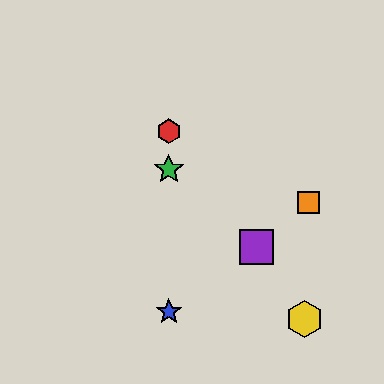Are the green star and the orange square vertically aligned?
No, the green star is at x≈169 and the orange square is at x≈308.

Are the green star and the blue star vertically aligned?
Yes, both are at x≈169.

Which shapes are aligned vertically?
The red hexagon, the blue star, the green star are aligned vertically.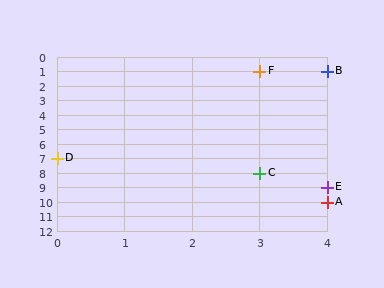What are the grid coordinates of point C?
Point C is at grid coordinates (3, 8).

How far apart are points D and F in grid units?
Points D and F are 3 columns and 6 rows apart (about 6.7 grid units diagonally).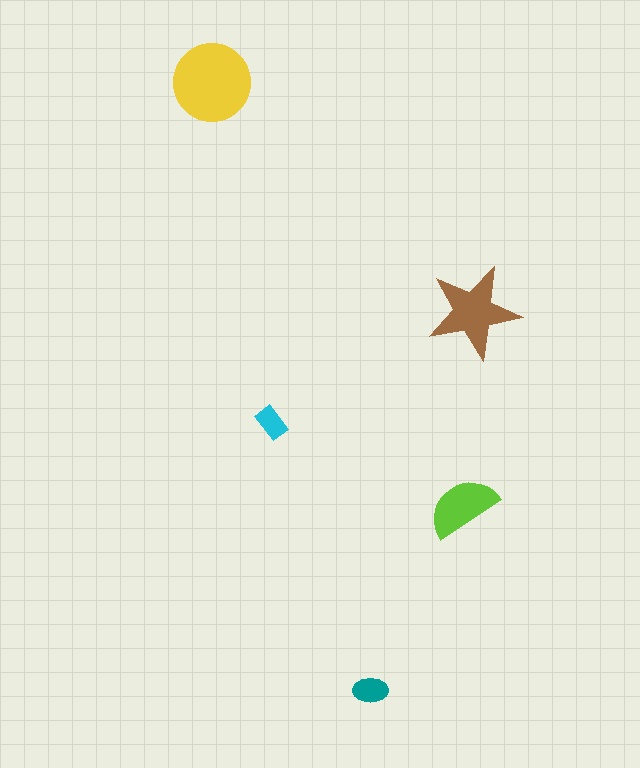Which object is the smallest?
The cyan rectangle.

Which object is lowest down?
The teal ellipse is bottommost.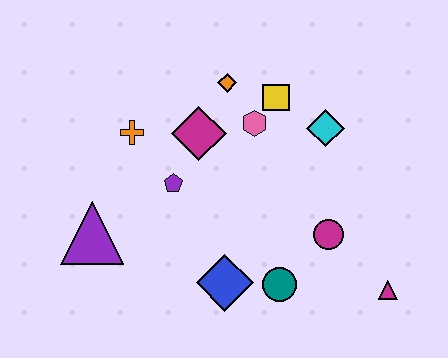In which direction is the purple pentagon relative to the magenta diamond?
The purple pentagon is below the magenta diamond.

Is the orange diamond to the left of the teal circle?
Yes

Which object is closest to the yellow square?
The pink hexagon is closest to the yellow square.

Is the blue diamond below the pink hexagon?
Yes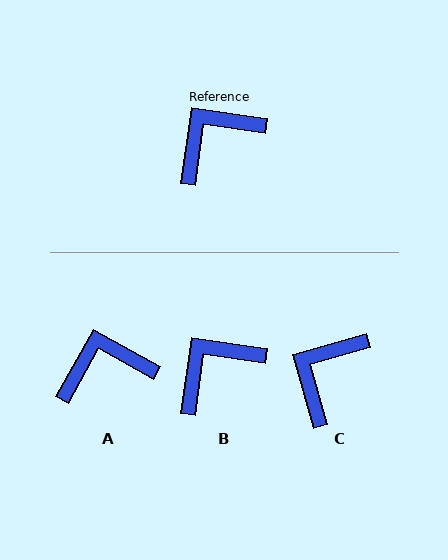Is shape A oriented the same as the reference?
No, it is off by about 21 degrees.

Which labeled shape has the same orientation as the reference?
B.